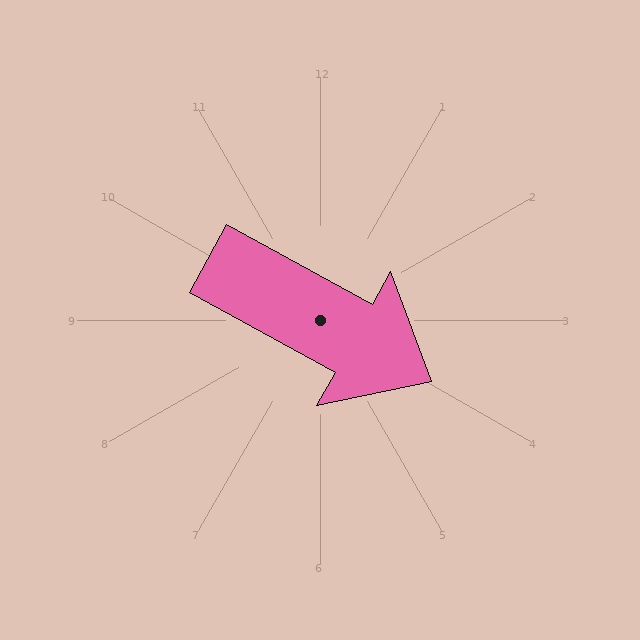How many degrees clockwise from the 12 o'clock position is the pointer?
Approximately 119 degrees.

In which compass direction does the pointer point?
Southeast.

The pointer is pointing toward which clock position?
Roughly 4 o'clock.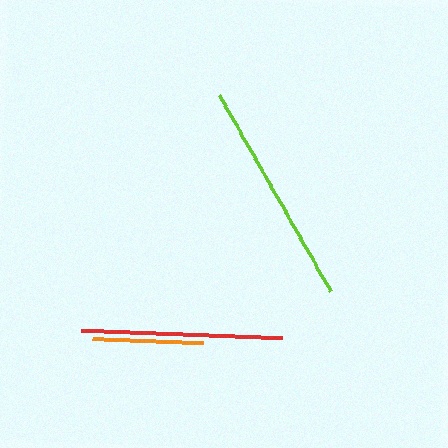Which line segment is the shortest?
The orange line is the shortest at approximately 111 pixels.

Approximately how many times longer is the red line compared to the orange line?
The red line is approximately 1.8 times the length of the orange line.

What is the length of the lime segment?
The lime segment is approximately 226 pixels long.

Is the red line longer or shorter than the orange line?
The red line is longer than the orange line.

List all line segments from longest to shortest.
From longest to shortest: lime, red, orange.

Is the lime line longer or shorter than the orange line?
The lime line is longer than the orange line.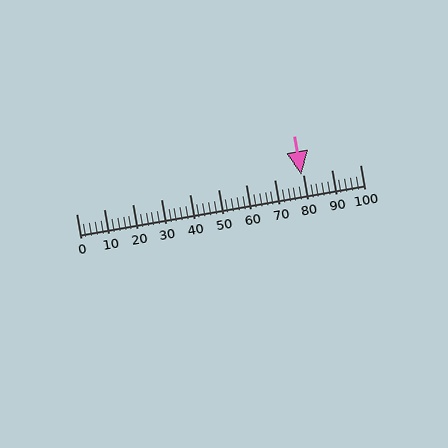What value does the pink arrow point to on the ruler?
The pink arrow points to approximately 79.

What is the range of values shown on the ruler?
The ruler shows values from 0 to 100.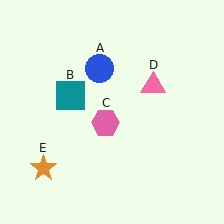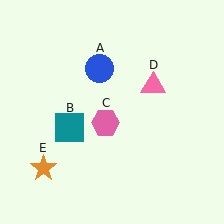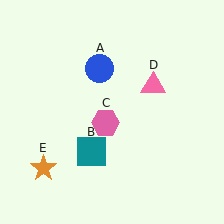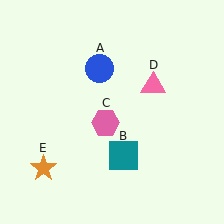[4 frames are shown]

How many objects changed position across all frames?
1 object changed position: teal square (object B).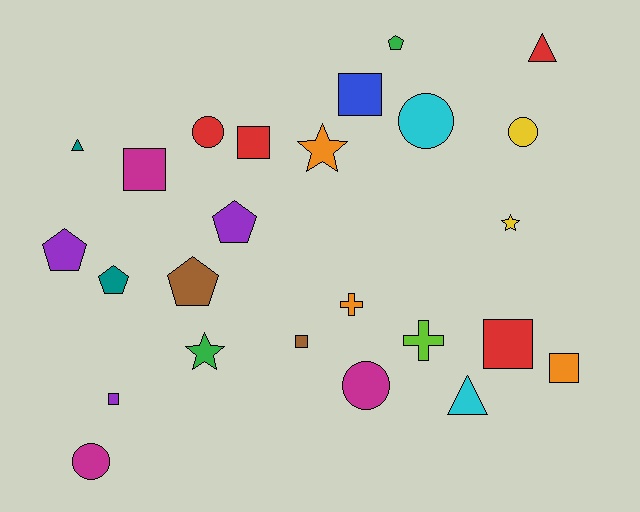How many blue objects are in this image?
There is 1 blue object.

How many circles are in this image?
There are 5 circles.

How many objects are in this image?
There are 25 objects.